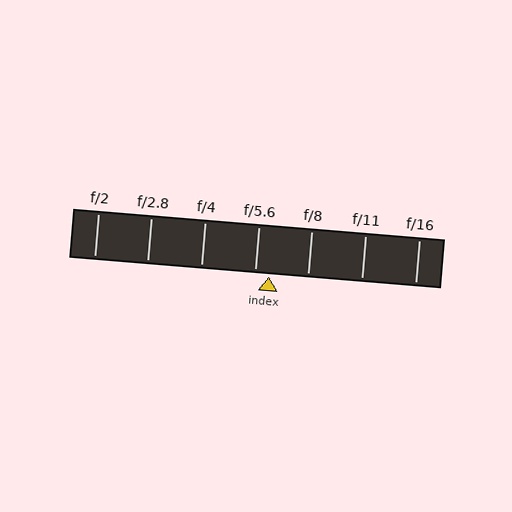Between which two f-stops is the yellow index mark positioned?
The index mark is between f/5.6 and f/8.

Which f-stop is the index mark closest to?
The index mark is closest to f/5.6.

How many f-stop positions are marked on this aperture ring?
There are 7 f-stop positions marked.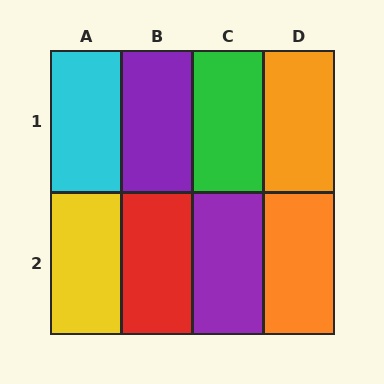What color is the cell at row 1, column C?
Green.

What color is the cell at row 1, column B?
Purple.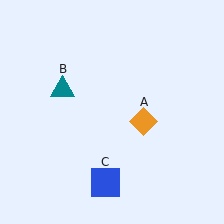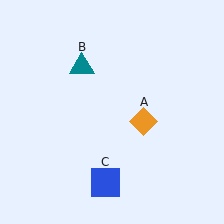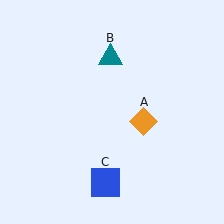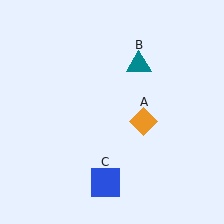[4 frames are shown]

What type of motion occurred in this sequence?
The teal triangle (object B) rotated clockwise around the center of the scene.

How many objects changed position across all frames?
1 object changed position: teal triangle (object B).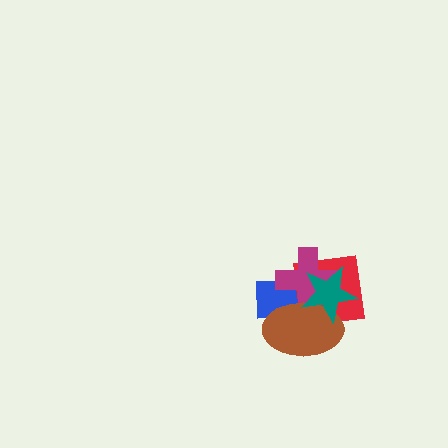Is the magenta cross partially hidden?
Yes, it is partially covered by another shape.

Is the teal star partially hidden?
No, no other shape covers it.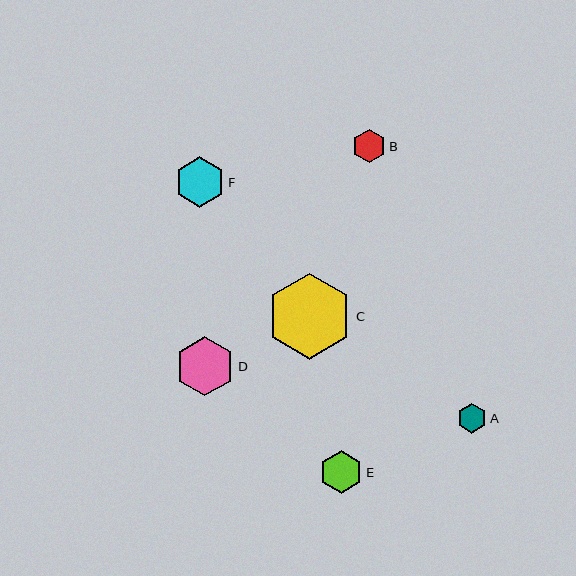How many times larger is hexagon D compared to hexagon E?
Hexagon D is approximately 1.4 times the size of hexagon E.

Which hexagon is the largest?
Hexagon C is the largest with a size of approximately 86 pixels.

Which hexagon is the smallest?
Hexagon A is the smallest with a size of approximately 30 pixels.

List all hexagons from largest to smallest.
From largest to smallest: C, D, F, E, B, A.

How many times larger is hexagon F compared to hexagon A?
Hexagon F is approximately 1.7 times the size of hexagon A.